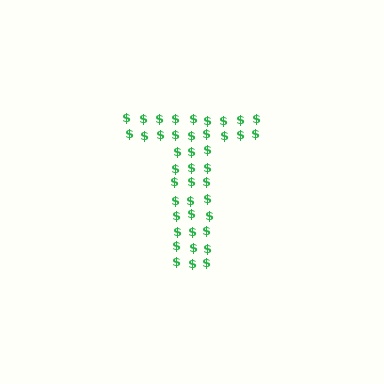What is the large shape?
The large shape is the letter T.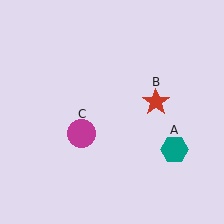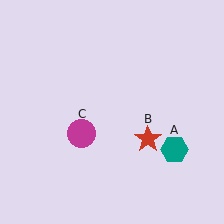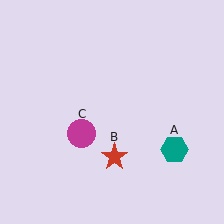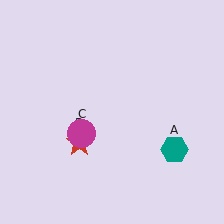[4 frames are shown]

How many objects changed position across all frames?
1 object changed position: red star (object B).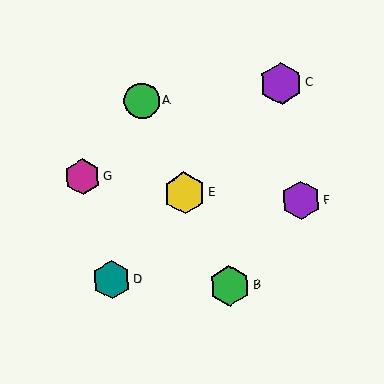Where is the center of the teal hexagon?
The center of the teal hexagon is at (111, 280).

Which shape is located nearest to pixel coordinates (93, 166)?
The magenta hexagon (labeled G) at (82, 177) is nearest to that location.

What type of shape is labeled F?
Shape F is a purple hexagon.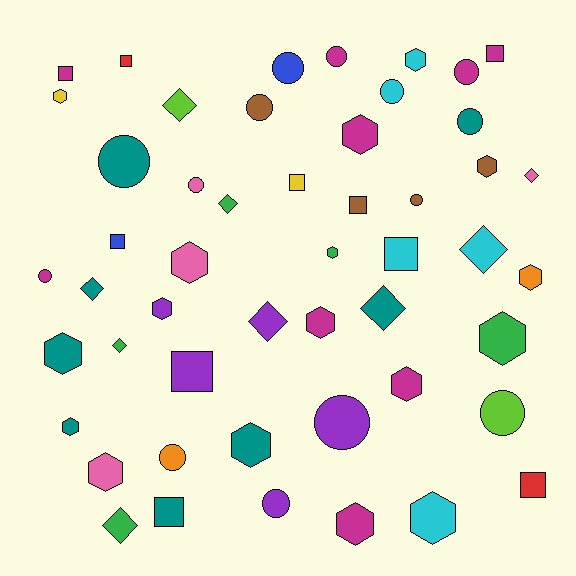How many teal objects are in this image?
There are 8 teal objects.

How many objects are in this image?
There are 50 objects.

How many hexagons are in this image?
There are 17 hexagons.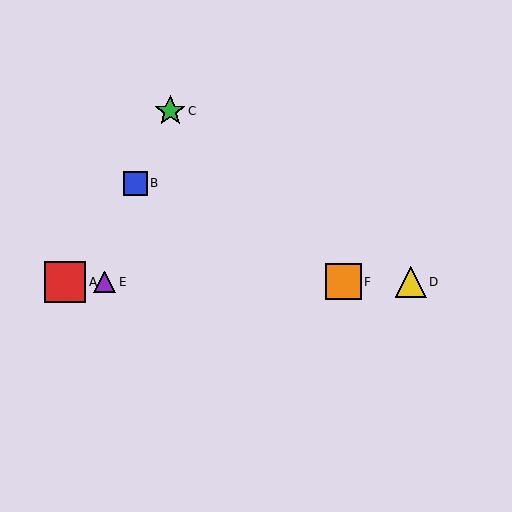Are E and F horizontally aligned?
Yes, both are at y≈282.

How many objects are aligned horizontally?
4 objects (A, D, E, F) are aligned horizontally.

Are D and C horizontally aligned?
No, D is at y≈282 and C is at y≈111.